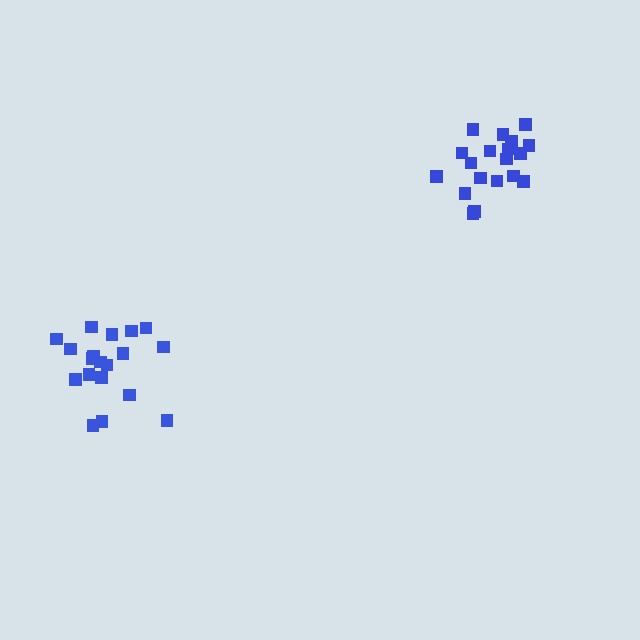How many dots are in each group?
Group 1: 19 dots, Group 2: 19 dots (38 total).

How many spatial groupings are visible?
There are 2 spatial groupings.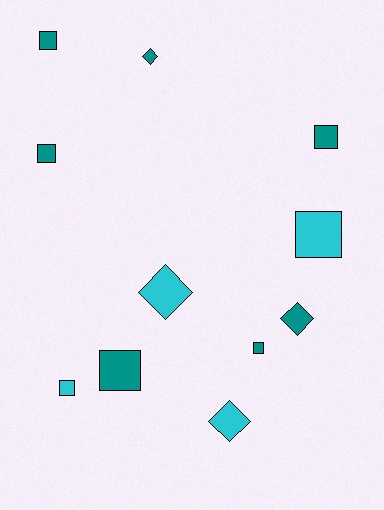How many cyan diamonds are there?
There are 2 cyan diamonds.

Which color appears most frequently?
Teal, with 7 objects.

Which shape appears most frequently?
Square, with 7 objects.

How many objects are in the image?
There are 11 objects.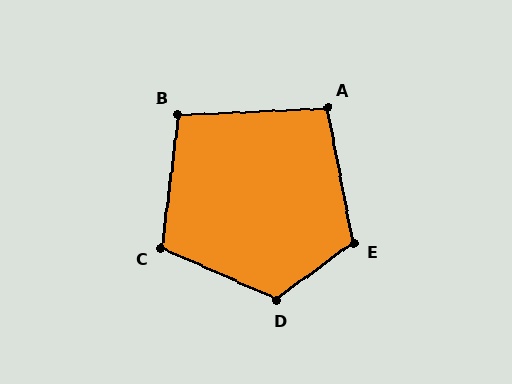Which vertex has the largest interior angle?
D, at approximately 119 degrees.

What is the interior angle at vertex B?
Approximately 99 degrees (obtuse).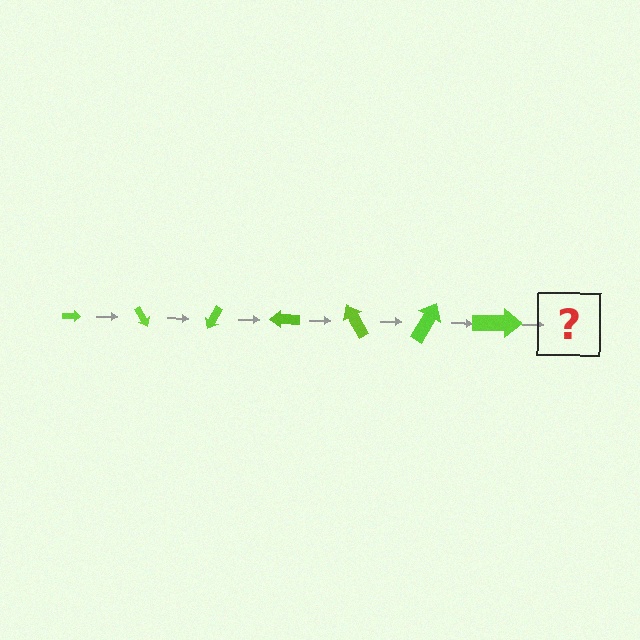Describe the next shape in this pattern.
It should be an arrow, larger than the previous one and rotated 420 degrees from the start.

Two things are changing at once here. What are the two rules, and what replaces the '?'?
The two rules are that the arrow grows larger each step and it rotates 60 degrees each step. The '?' should be an arrow, larger than the previous one and rotated 420 degrees from the start.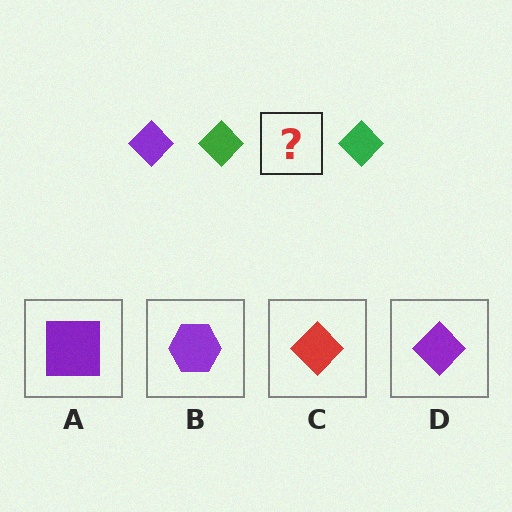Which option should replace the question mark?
Option D.